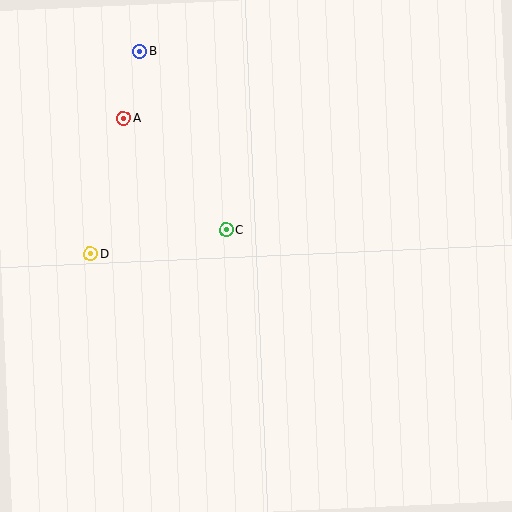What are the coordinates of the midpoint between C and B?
The midpoint between C and B is at (183, 141).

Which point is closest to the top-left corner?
Point B is closest to the top-left corner.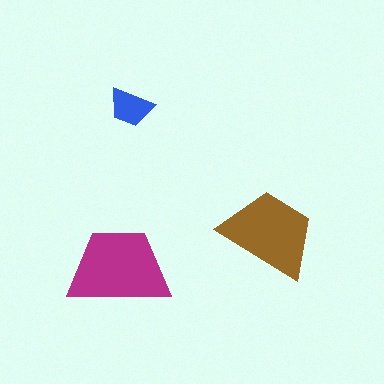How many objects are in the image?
There are 3 objects in the image.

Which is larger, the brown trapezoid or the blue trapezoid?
The brown one.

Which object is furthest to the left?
The magenta trapezoid is leftmost.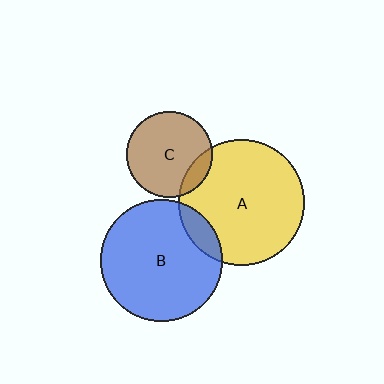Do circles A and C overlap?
Yes.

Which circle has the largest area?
Circle A (yellow).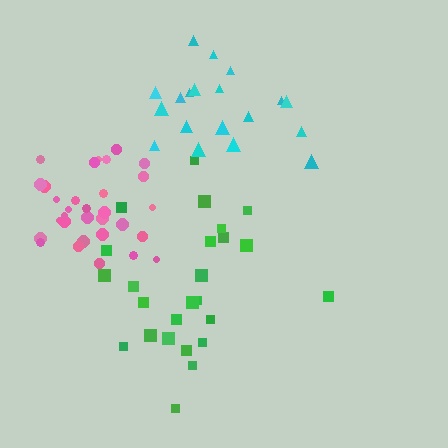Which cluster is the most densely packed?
Pink.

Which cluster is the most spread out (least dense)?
Cyan.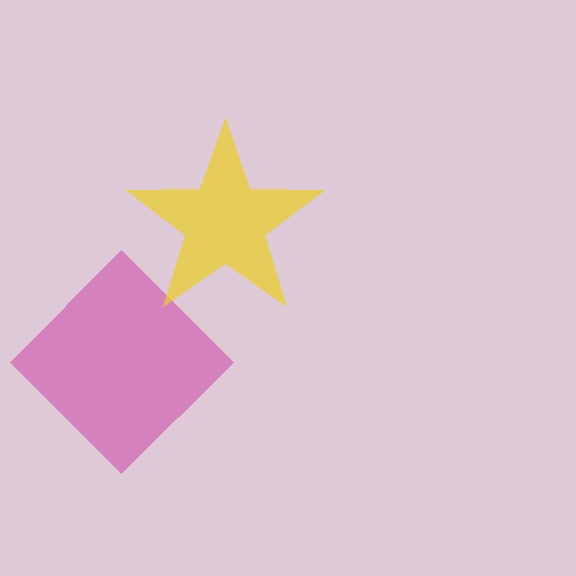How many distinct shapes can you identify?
There are 2 distinct shapes: a magenta diamond, a yellow star.